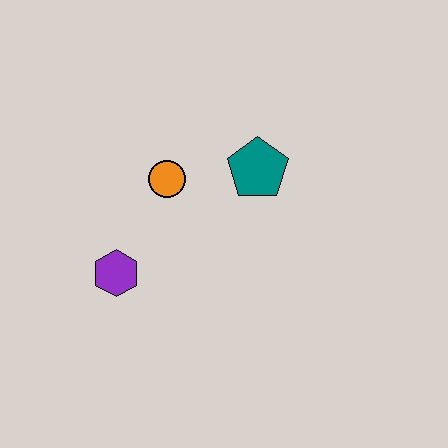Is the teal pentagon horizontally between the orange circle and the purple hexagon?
No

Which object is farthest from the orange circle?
The purple hexagon is farthest from the orange circle.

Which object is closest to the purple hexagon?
The orange circle is closest to the purple hexagon.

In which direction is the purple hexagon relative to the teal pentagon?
The purple hexagon is to the left of the teal pentagon.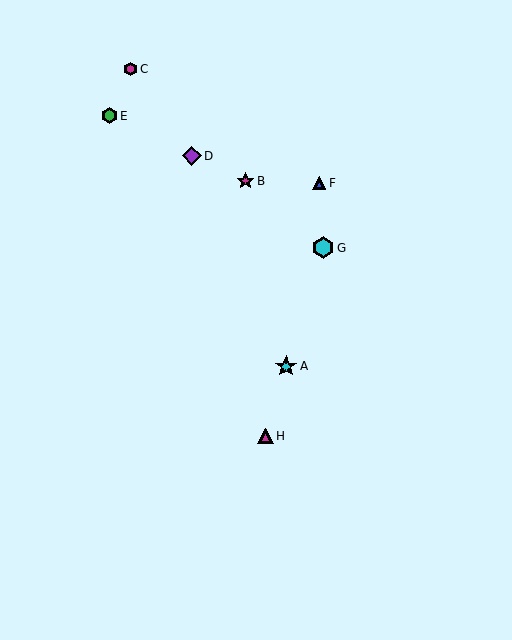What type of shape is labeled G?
Shape G is a cyan hexagon.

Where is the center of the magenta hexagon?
The center of the magenta hexagon is at (130, 69).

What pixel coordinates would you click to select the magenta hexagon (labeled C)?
Click at (130, 69) to select the magenta hexagon C.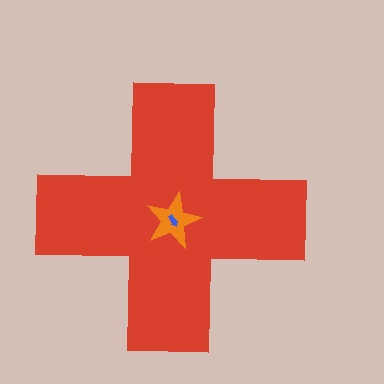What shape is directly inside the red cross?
The orange star.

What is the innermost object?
The blue arrow.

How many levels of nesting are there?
3.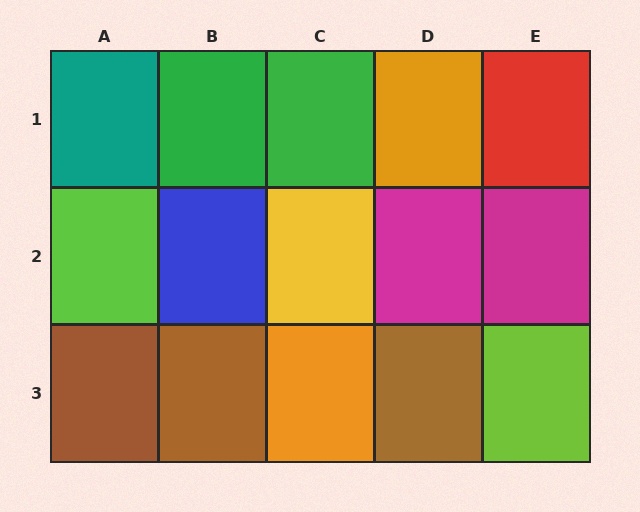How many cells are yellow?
1 cell is yellow.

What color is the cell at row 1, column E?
Red.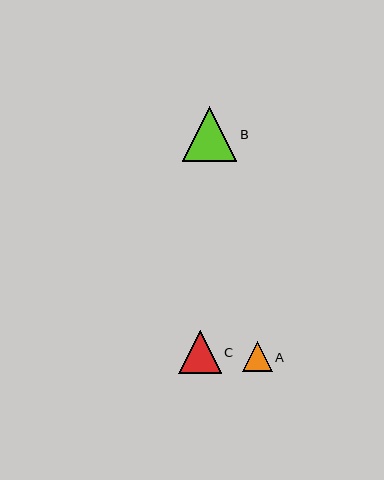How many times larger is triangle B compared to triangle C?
Triangle B is approximately 1.3 times the size of triangle C.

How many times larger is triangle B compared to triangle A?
Triangle B is approximately 1.8 times the size of triangle A.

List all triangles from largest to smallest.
From largest to smallest: B, C, A.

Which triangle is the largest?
Triangle B is the largest with a size of approximately 55 pixels.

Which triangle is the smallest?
Triangle A is the smallest with a size of approximately 30 pixels.